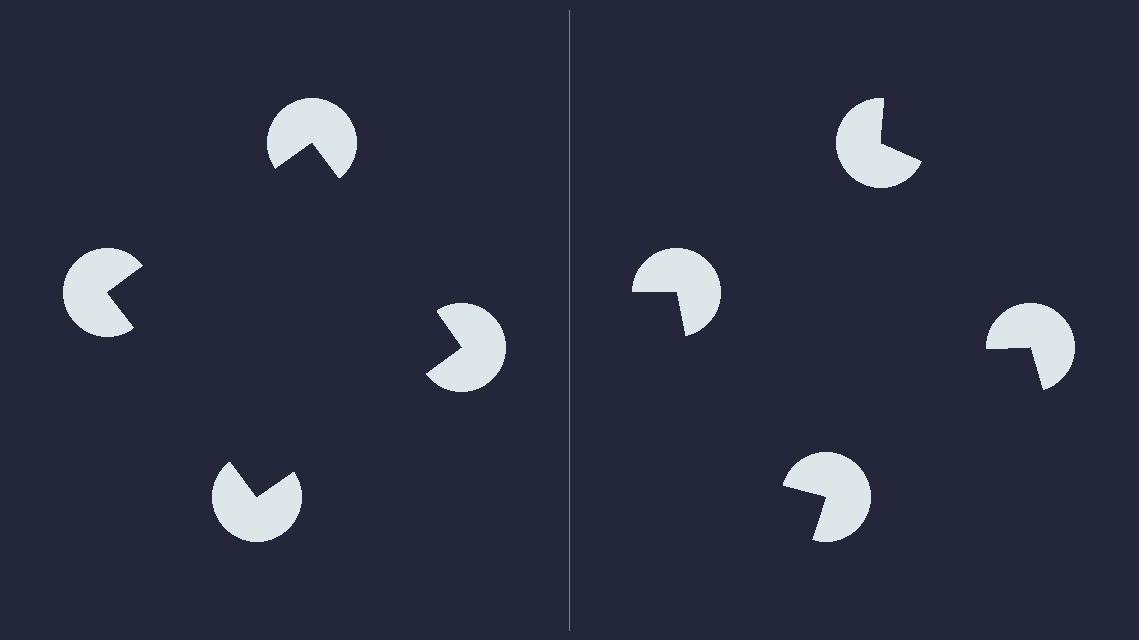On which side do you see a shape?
An illusory square appears on the left side. On the right side the wedge cuts are rotated, so no coherent shape forms.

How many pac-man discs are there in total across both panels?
8 — 4 on each side.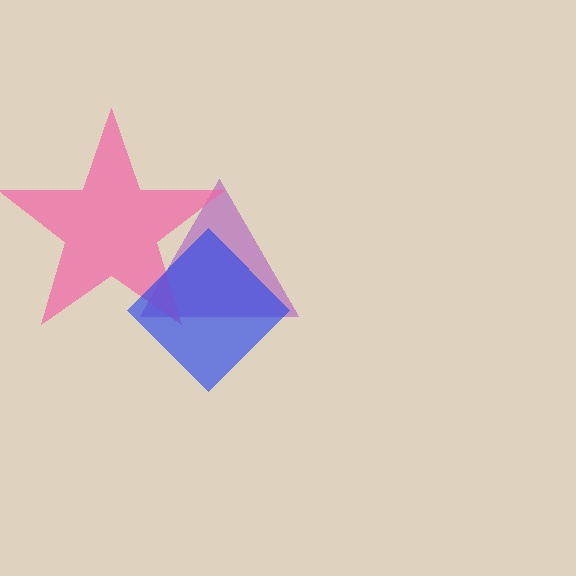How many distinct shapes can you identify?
There are 3 distinct shapes: a purple triangle, a pink star, a blue diamond.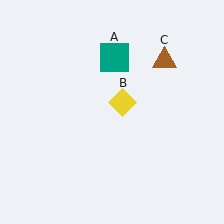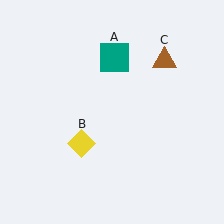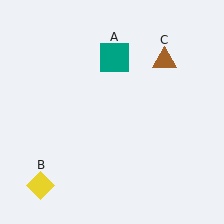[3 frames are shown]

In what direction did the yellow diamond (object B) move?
The yellow diamond (object B) moved down and to the left.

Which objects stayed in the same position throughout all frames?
Teal square (object A) and brown triangle (object C) remained stationary.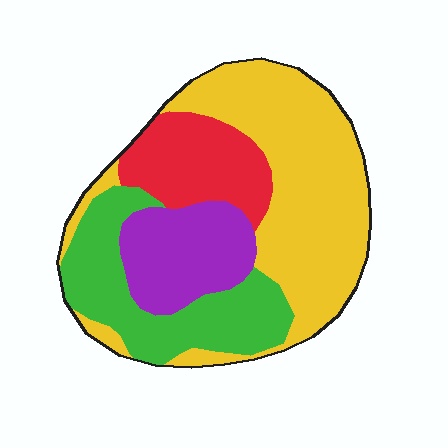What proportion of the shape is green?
Green covers around 25% of the shape.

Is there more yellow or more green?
Yellow.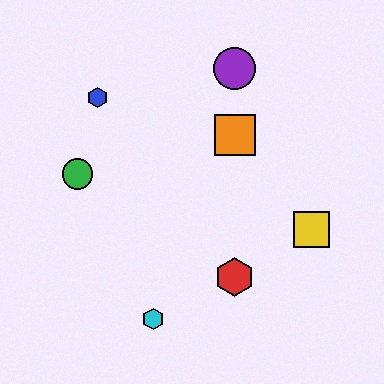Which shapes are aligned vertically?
The red hexagon, the purple circle, the orange square are aligned vertically.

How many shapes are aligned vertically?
3 shapes (the red hexagon, the purple circle, the orange square) are aligned vertically.